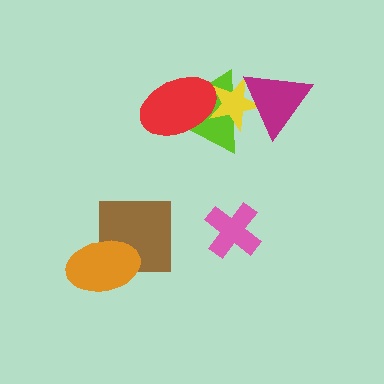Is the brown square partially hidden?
Yes, it is partially covered by another shape.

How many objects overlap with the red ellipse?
2 objects overlap with the red ellipse.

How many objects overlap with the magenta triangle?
2 objects overlap with the magenta triangle.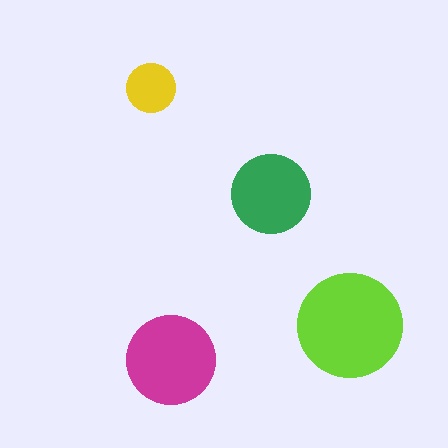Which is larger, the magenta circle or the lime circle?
The lime one.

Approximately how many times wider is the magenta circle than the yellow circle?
About 2 times wider.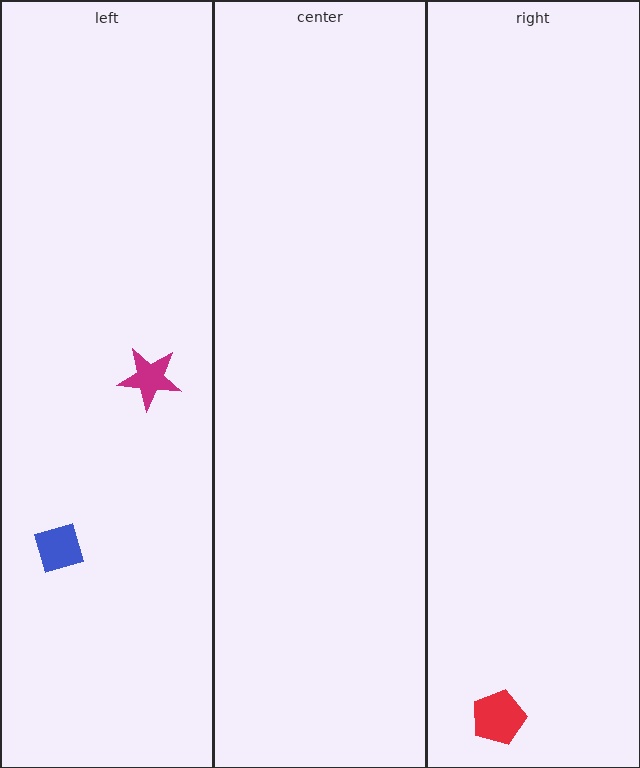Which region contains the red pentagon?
The right region.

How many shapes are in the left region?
2.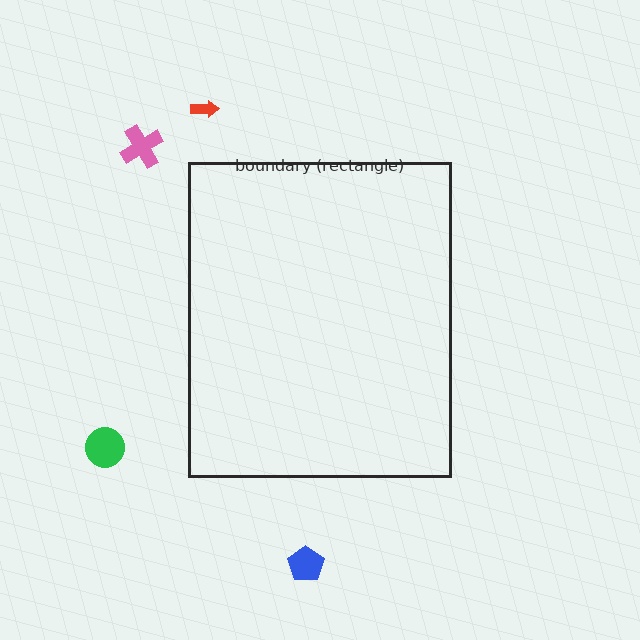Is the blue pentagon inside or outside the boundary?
Outside.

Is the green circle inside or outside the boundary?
Outside.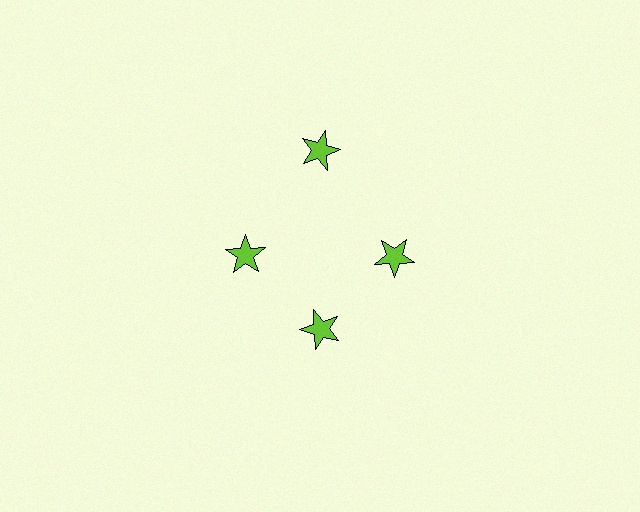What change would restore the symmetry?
The symmetry would be restored by moving it inward, back onto the ring so that all 4 stars sit at equal angles and equal distance from the center.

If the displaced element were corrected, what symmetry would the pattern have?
It would have 4-fold rotational symmetry — the pattern would map onto itself every 90 degrees.